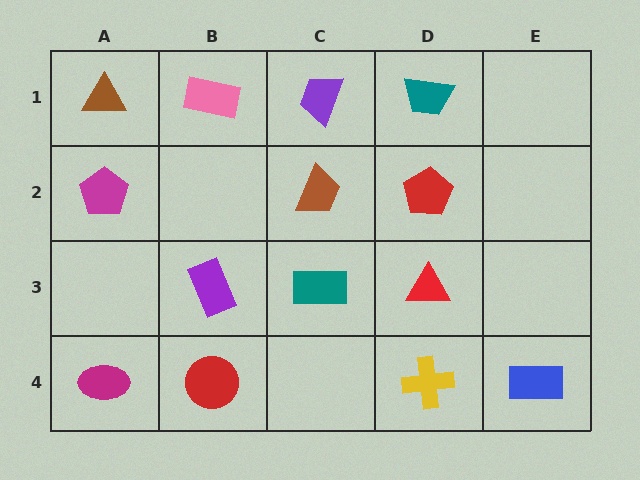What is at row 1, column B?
A pink rectangle.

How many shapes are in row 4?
4 shapes.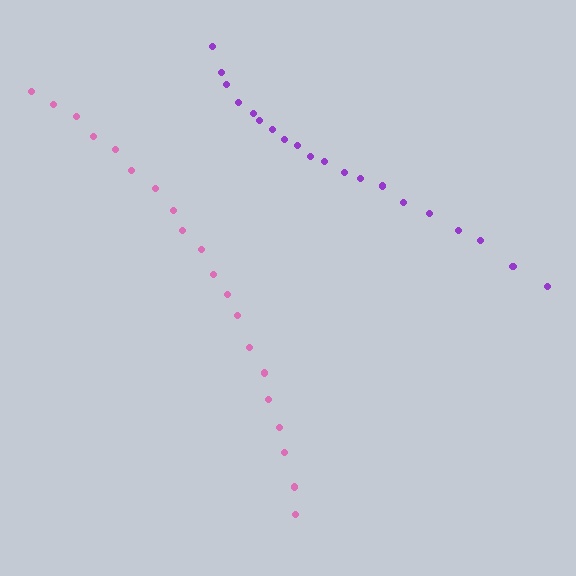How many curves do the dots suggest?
There are 2 distinct paths.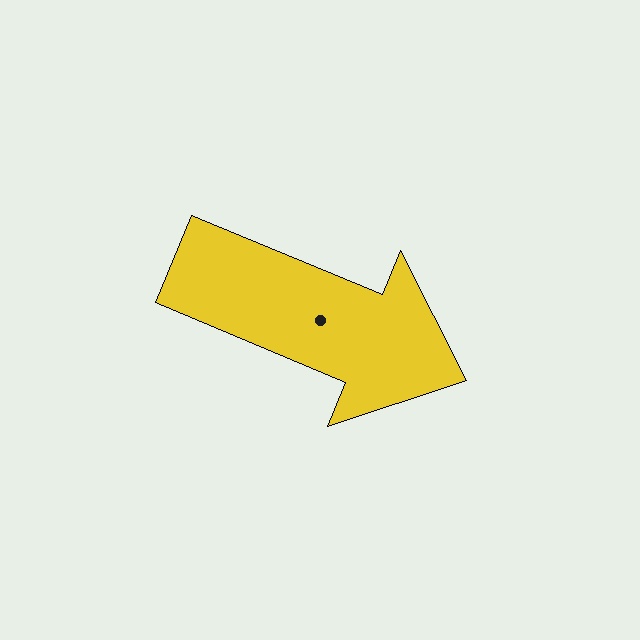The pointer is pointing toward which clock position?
Roughly 4 o'clock.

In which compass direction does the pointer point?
Southeast.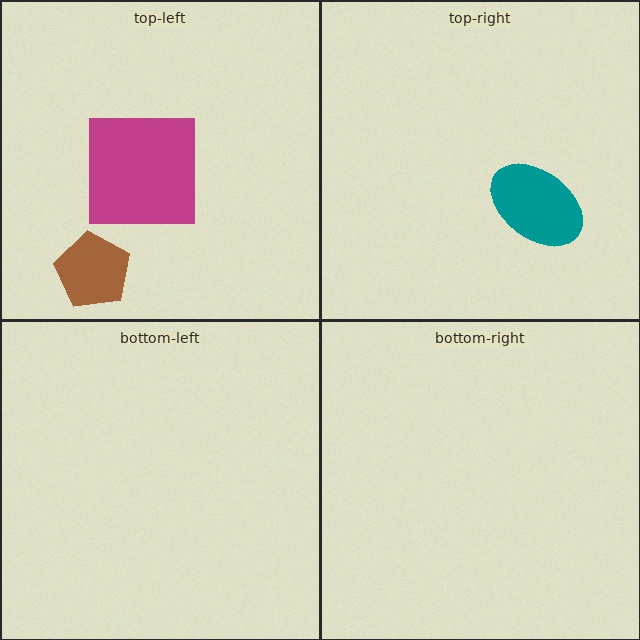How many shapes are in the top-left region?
2.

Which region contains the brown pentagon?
The top-left region.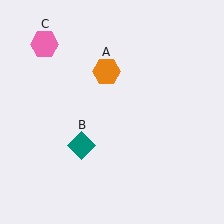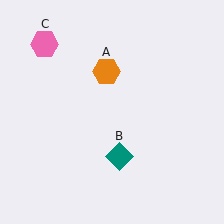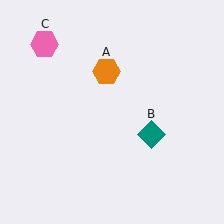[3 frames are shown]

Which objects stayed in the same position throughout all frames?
Orange hexagon (object A) and pink hexagon (object C) remained stationary.